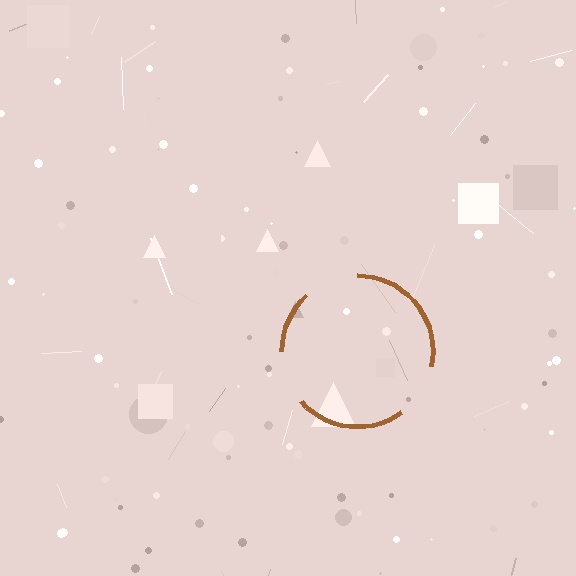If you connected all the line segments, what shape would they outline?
They would outline a circle.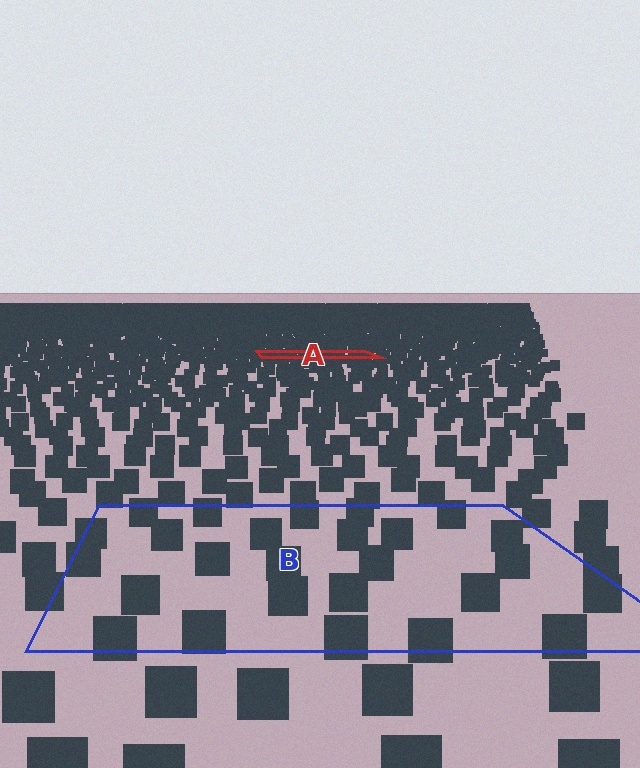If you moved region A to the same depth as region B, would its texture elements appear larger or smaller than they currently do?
They would appear larger. At a closer depth, the same texture elements are projected at a bigger on-screen size.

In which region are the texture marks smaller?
The texture marks are smaller in region A, because it is farther away.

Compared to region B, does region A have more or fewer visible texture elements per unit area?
Region A has more texture elements per unit area — they are packed more densely because it is farther away.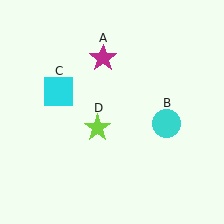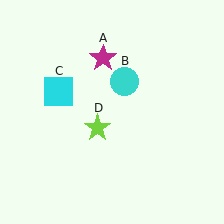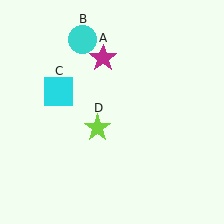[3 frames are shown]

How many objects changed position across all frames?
1 object changed position: cyan circle (object B).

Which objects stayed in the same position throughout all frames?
Magenta star (object A) and cyan square (object C) and lime star (object D) remained stationary.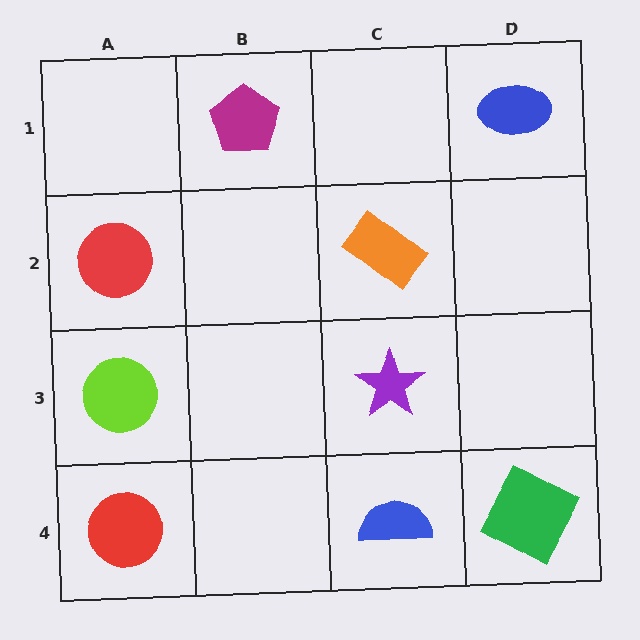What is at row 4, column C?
A blue semicircle.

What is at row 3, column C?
A purple star.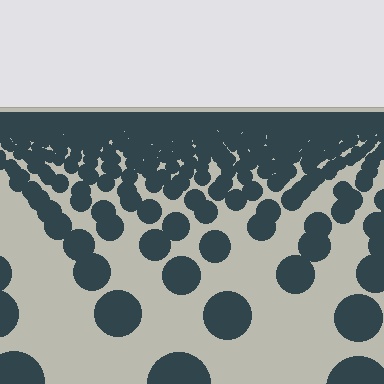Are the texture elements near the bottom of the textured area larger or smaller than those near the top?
Larger. Near the bottom, elements are closer to the viewer and appear at a bigger on-screen size.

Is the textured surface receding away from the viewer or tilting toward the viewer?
The surface is receding away from the viewer. Texture elements get smaller and denser toward the top.